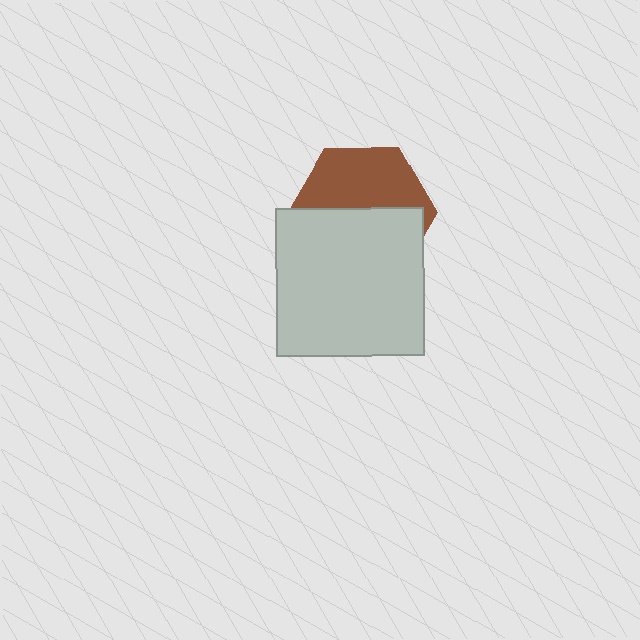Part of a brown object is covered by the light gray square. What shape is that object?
It is a hexagon.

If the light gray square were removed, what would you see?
You would see the complete brown hexagon.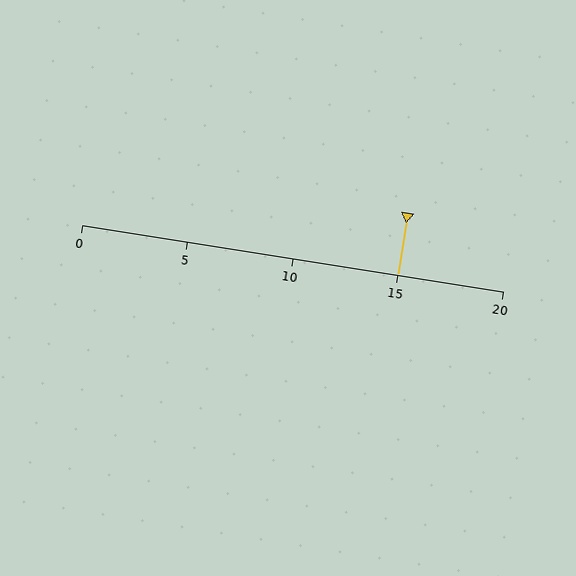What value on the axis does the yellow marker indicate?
The marker indicates approximately 15.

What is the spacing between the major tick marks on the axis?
The major ticks are spaced 5 apart.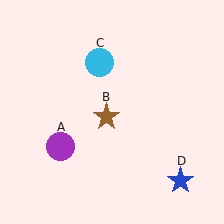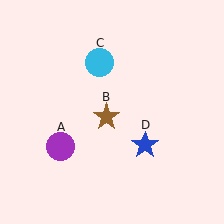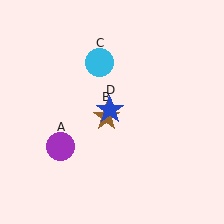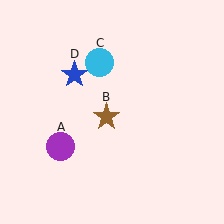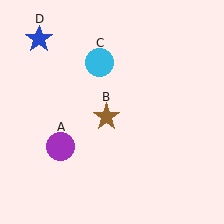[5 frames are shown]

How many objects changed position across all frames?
1 object changed position: blue star (object D).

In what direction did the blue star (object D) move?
The blue star (object D) moved up and to the left.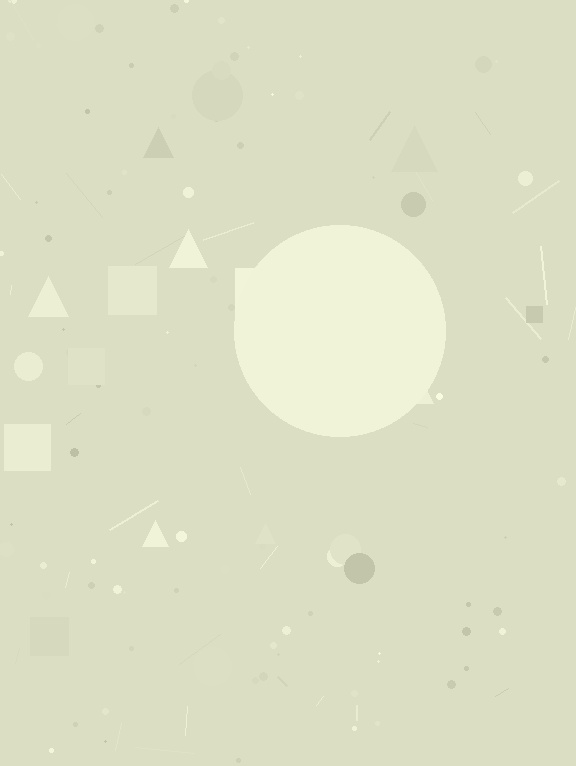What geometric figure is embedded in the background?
A circle is embedded in the background.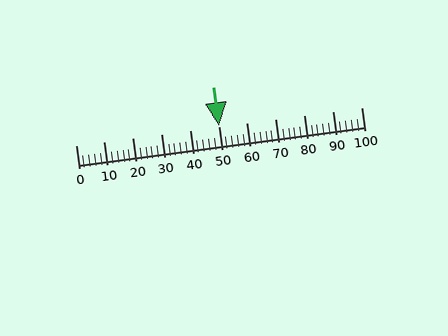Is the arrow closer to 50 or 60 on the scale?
The arrow is closer to 50.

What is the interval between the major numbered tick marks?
The major tick marks are spaced 10 units apart.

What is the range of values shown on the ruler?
The ruler shows values from 0 to 100.